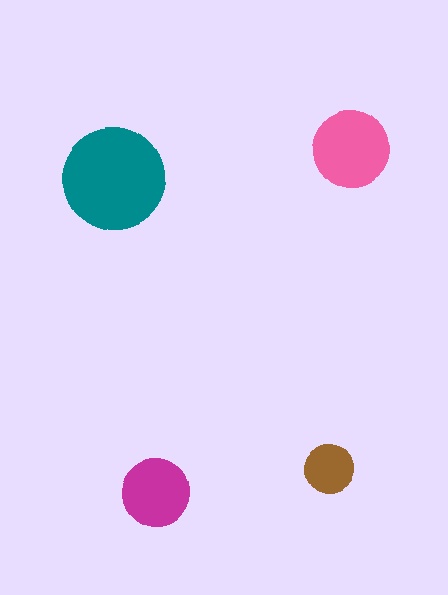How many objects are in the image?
There are 4 objects in the image.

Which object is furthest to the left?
The teal circle is leftmost.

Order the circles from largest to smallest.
the teal one, the pink one, the magenta one, the brown one.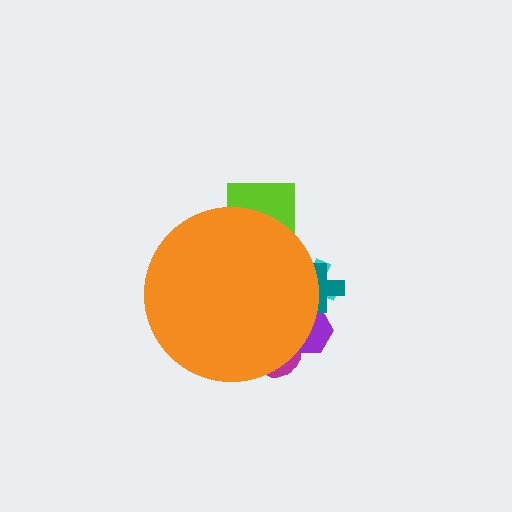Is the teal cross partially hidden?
Yes, the teal cross is partially hidden behind the orange circle.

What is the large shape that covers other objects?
An orange circle.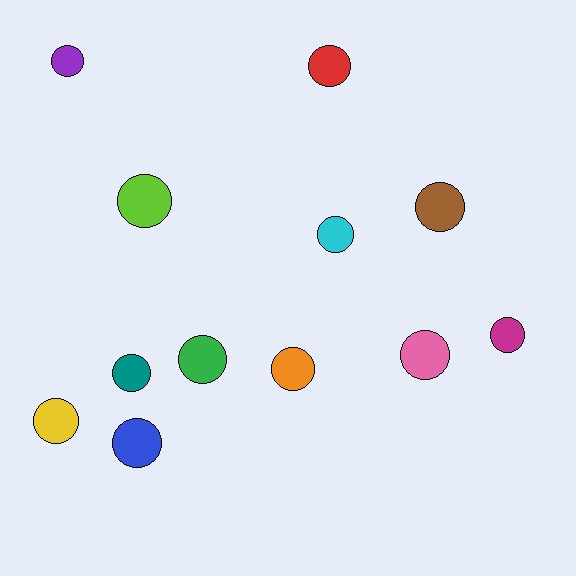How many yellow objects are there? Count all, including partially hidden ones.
There is 1 yellow object.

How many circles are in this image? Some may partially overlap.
There are 12 circles.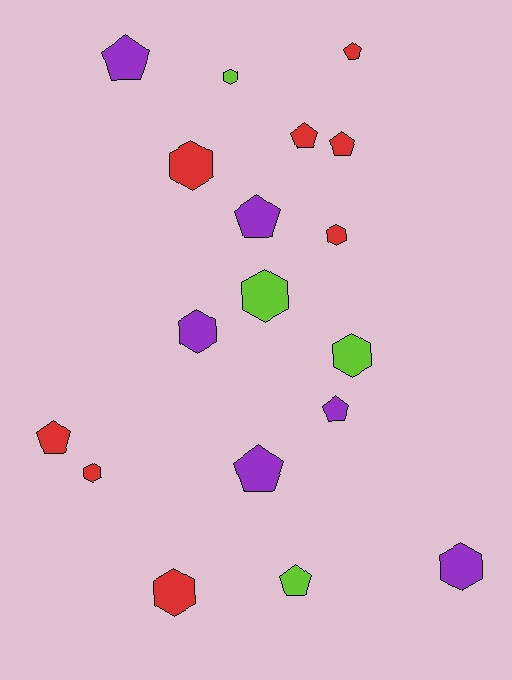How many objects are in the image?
There are 18 objects.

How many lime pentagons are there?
There is 1 lime pentagon.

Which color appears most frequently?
Red, with 8 objects.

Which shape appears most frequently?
Hexagon, with 9 objects.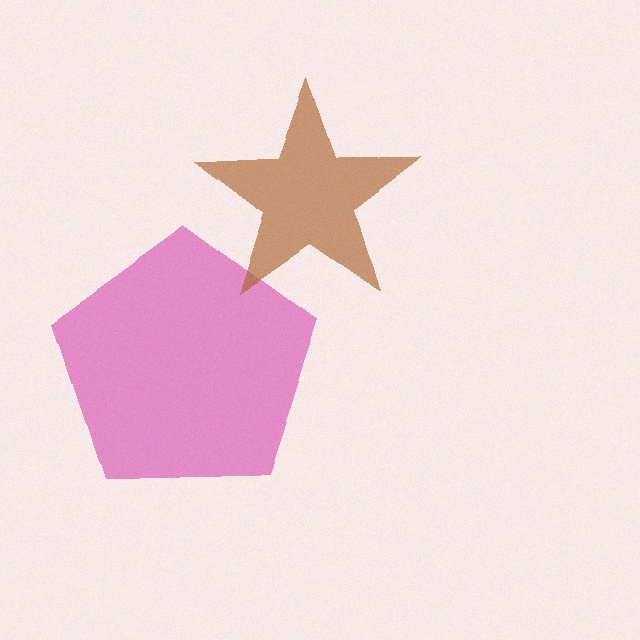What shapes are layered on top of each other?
The layered shapes are: a pink pentagon, a brown star.